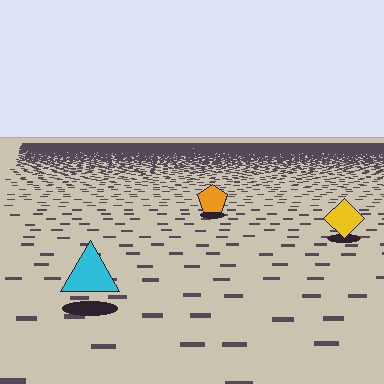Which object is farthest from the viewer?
The orange pentagon is farthest from the viewer. It appears smaller and the ground texture around it is denser.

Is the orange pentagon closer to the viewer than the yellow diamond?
No. The yellow diamond is closer — you can tell from the texture gradient: the ground texture is coarser near it.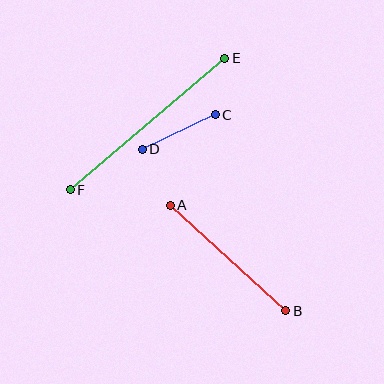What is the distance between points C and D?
The distance is approximately 81 pixels.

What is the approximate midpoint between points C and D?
The midpoint is at approximately (179, 132) pixels.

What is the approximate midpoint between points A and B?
The midpoint is at approximately (228, 258) pixels.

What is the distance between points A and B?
The distance is approximately 156 pixels.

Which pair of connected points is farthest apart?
Points E and F are farthest apart.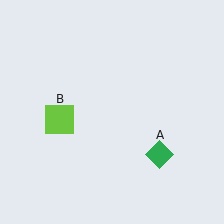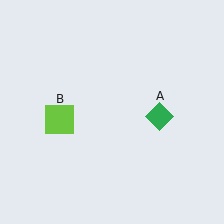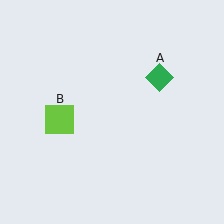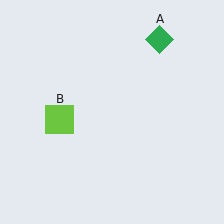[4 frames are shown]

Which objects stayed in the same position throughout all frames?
Lime square (object B) remained stationary.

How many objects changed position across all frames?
1 object changed position: green diamond (object A).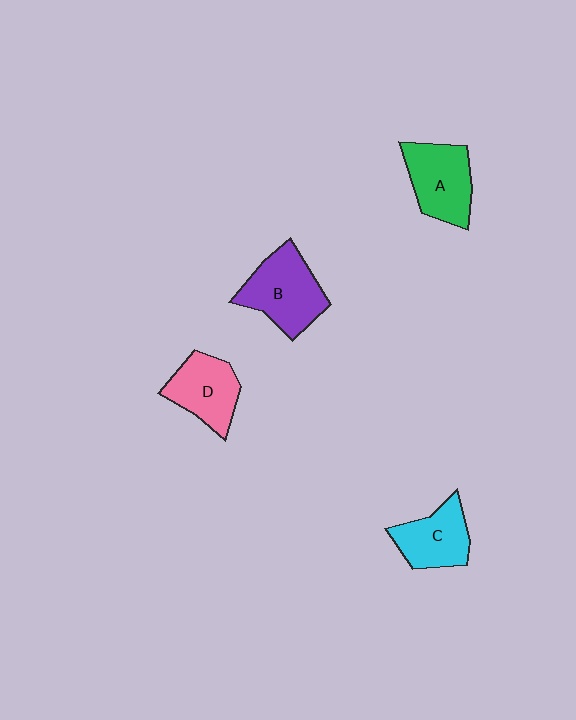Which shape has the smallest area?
Shape C (cyan).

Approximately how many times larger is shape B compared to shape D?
Approximately 1.2 times.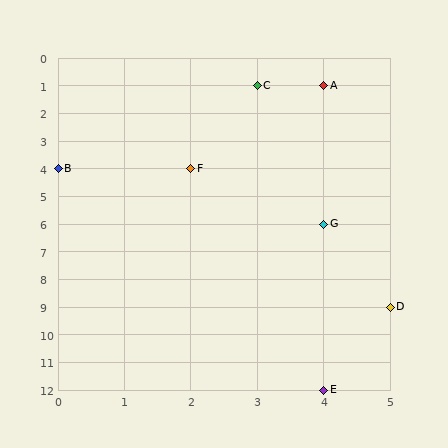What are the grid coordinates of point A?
Point A is at grid coordinates (4, 1).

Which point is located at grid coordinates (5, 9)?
Point D is at (5, 9).